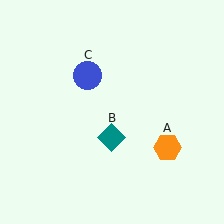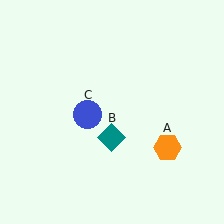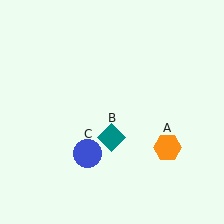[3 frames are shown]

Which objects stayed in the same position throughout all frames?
Orange hexagon (object A) and teal diamond (object B) remained stationary.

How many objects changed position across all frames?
1 object changed position: blue circle (object C).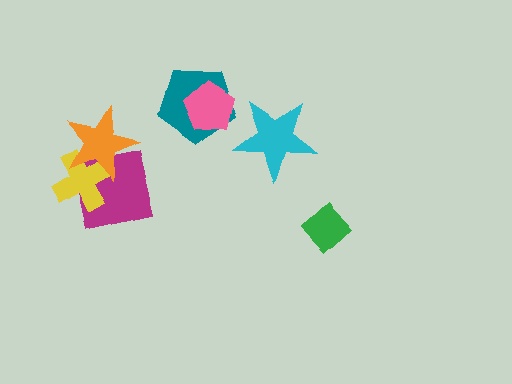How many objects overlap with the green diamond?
0 objects overlap with the green diamond.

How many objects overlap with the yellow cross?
2 objects overlap with the yellow cross.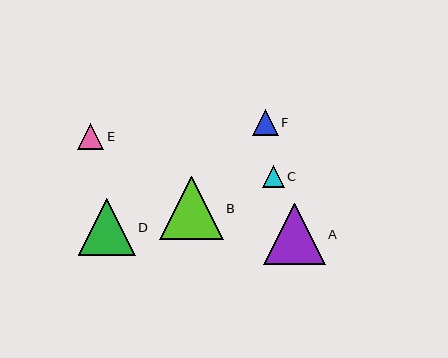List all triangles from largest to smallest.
From largest to smallest: B, A, D, E, F, C.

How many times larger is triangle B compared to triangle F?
Triangle B is approximately 2.5 times the size of triangle F.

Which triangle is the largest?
Triangle B is the largest with a size of approximately 63 pixels.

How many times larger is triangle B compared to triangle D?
Triangle B is approximately 1.1 times the size of triangle D.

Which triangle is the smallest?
Triangle C is the smallest with a size of approximately 22 pixels.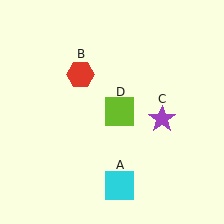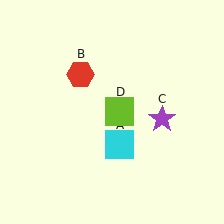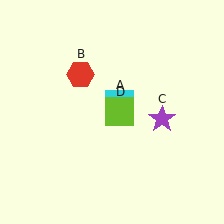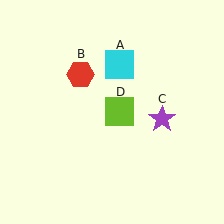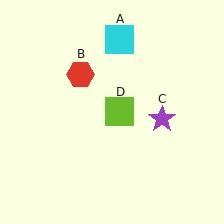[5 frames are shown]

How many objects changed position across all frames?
1 object changed position: cyan square (object A).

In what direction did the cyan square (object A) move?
The cyan square (object A) moved up.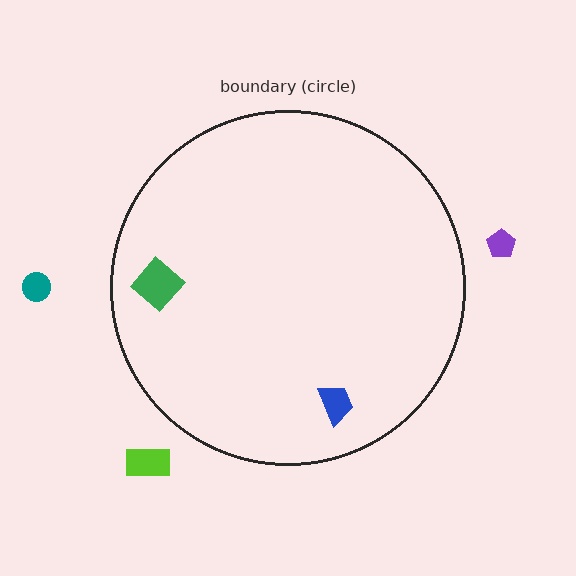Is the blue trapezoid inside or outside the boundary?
Inside.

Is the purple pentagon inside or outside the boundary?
Outside.